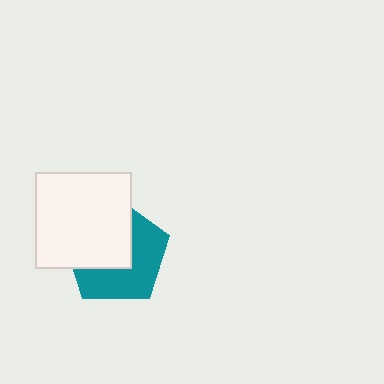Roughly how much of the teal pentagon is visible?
About half of it is visible (roughly 51%).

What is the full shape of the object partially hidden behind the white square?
The partially hidden object is a teal pentagon.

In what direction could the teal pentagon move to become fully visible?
The teal pentagon could move toward the lower-right. That would shift it out from behind the white square entirely.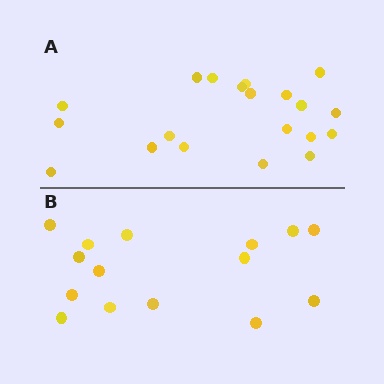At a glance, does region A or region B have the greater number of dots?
Region A (the top region) has more dots.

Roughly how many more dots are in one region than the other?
Region A has about 5 more dots than region B.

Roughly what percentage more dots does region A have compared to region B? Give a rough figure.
About 35% more.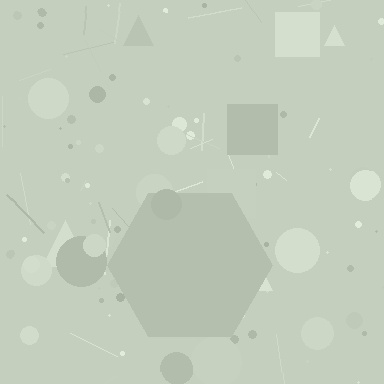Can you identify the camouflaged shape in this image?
The camouflaged shape is a hexagon.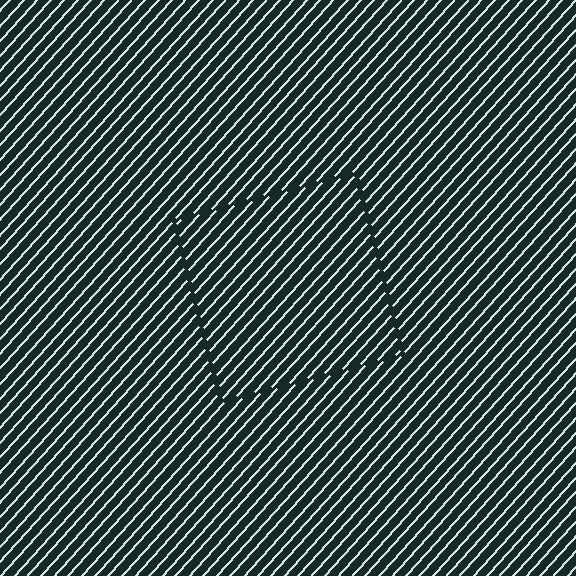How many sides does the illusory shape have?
4 sides — the line-ends trace a square.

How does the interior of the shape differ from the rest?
The interior of the shape contains the same grating, shifted by half a period — the contour is defined by the phase discontinuity where line-ends from the inner and outer gratings abut.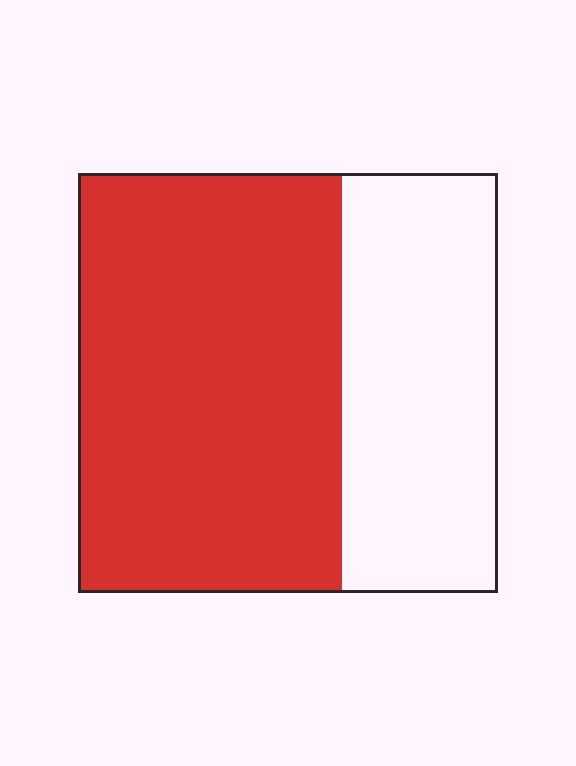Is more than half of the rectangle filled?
Yes.